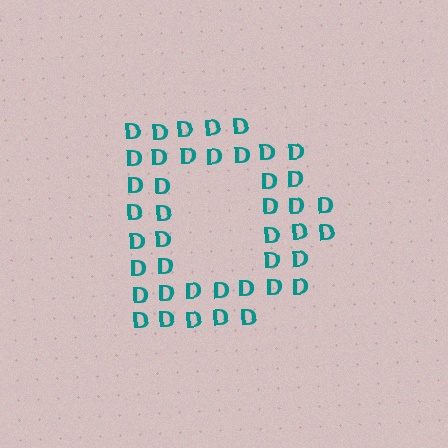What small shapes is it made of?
It is made of small letter D's.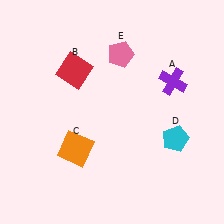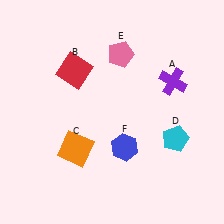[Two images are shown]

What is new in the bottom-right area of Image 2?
A blue hexagon (F) was added in the bottom-right area of Image 2.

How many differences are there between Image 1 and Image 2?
There is 1 difference between the two images.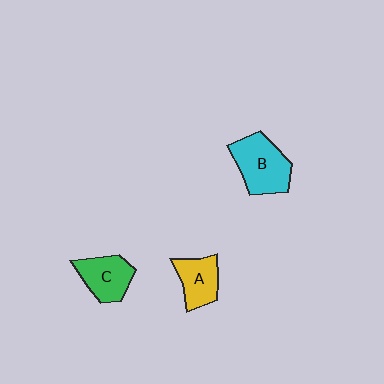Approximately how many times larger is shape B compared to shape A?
Approximately 1.5 times.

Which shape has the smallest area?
Shape A (yellow).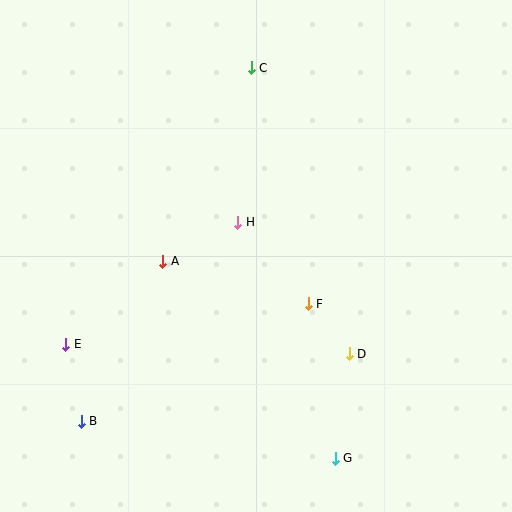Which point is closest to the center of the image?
Point H at (238, 222) is closest to the center.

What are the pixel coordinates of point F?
Point F is at (308, 304).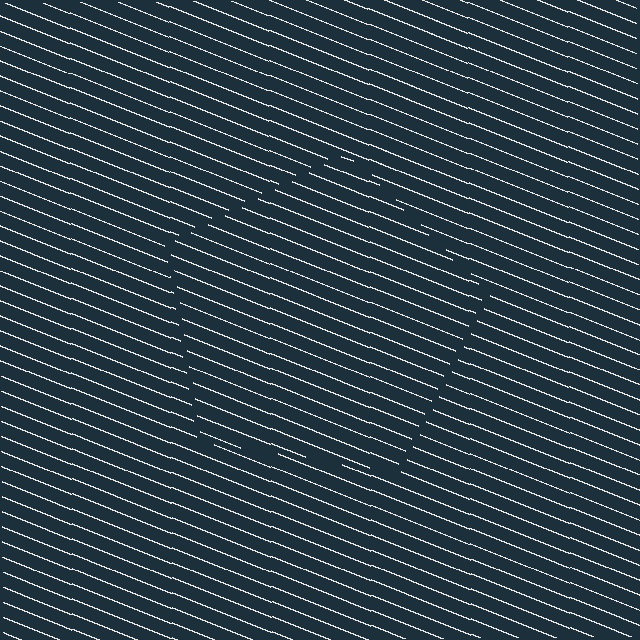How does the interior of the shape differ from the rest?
The interior of the shape contains the same grating, shifted by half a period — the contour is defined by the phase discontinuity where line-ends from the inner and outer gratings abut.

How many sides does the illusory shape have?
5 sides — the line-ends trace a pentagon.